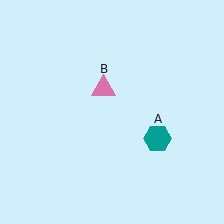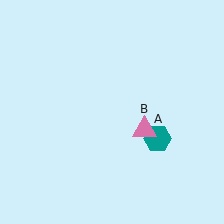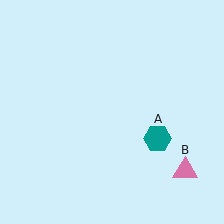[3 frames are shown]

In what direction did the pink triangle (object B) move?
The pink triangle (object B) moved down and to the right.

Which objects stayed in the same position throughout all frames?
Teal hexagon (object A) remained stationary.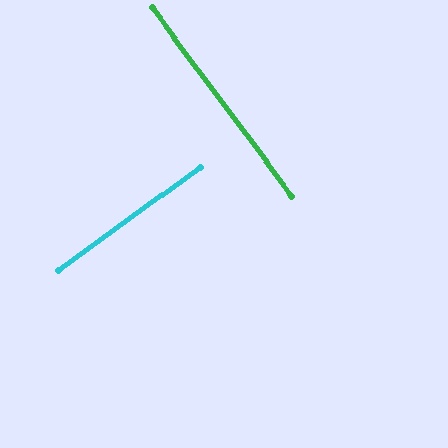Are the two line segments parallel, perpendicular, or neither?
Perpendicular — they meet at approximately 89°.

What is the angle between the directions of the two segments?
Approximately 89 degrees.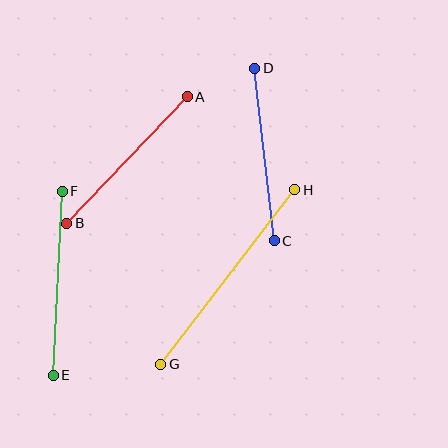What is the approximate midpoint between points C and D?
The midpoint is at approximately (265, 154) pixels.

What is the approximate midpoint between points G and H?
The midpoint is at approximately (228, 277) pixels.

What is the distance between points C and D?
The distance is approximately 174 pixels.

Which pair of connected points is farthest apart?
Points G and H are farthest apart.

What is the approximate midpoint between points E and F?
The midpoint is at approximately (58, 283) pixels.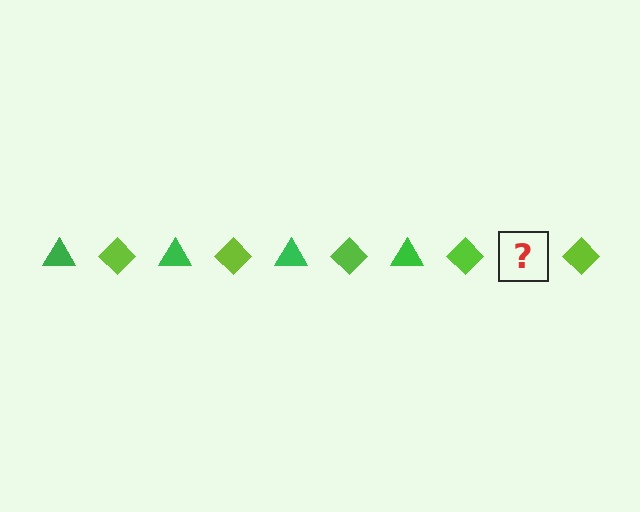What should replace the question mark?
The question mark should be replaced with a green triangle.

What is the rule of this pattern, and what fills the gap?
The rule is that the pattern alternates between green triangle and lime diamond. The gap should be filled with a green triangle.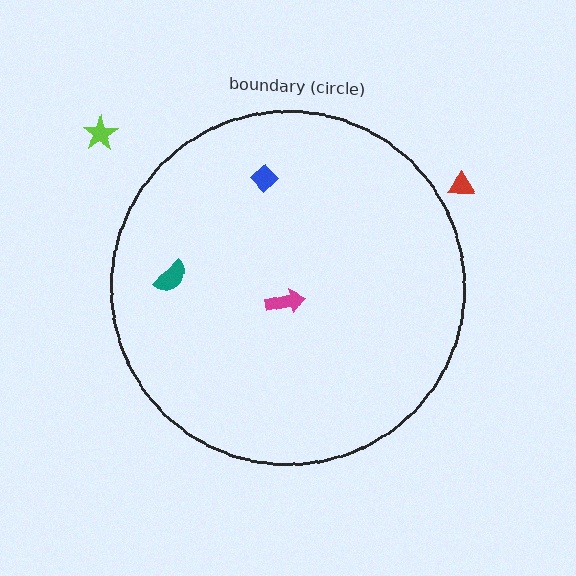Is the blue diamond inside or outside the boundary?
Inside.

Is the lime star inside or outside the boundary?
Outside.